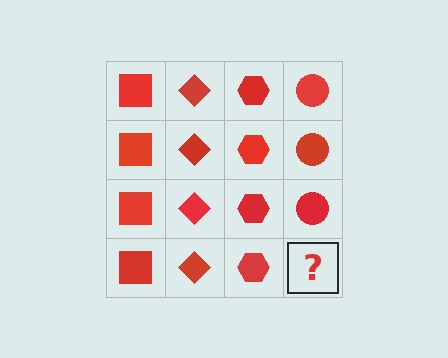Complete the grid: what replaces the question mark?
The question mark should be replaced with a red circle.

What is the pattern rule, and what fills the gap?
The rule is that each column has a consistent shape. The gap should be filled with a red circle.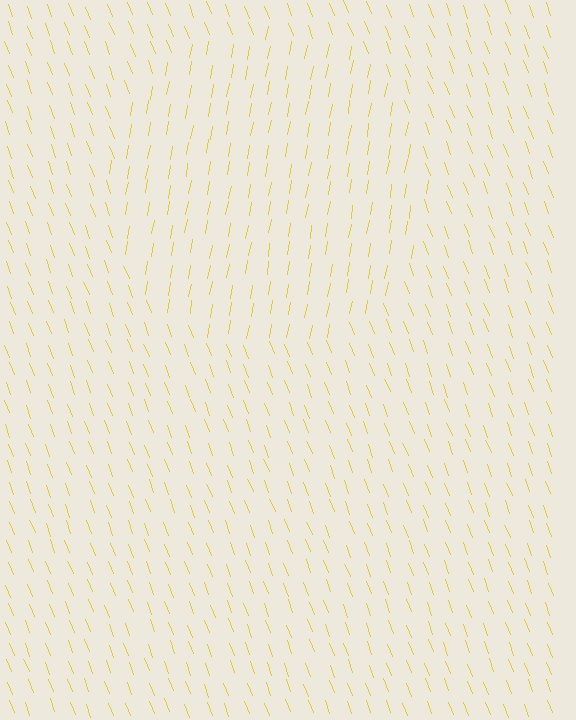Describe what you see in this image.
The image is filled with small yellow line segments. A circle region in the image has lines oriented differently from the surrounding lines, creating a visible texture boundary.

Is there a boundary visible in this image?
Yes, there is a texture boundary formed by a change in line orientation.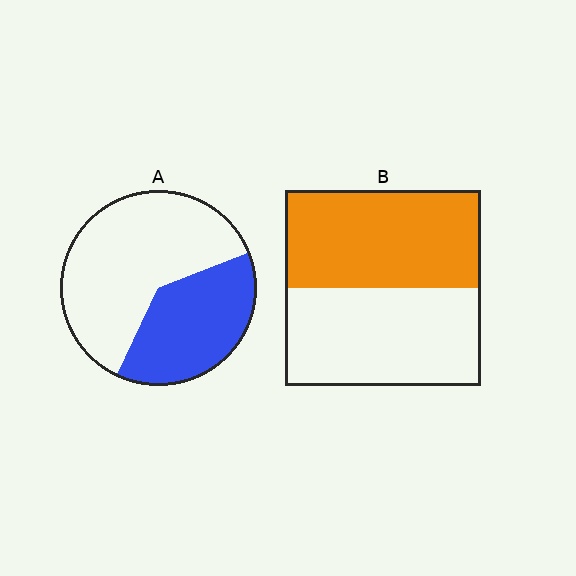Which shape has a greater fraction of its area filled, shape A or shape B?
Shape B.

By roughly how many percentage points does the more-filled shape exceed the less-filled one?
By roughly 10 percentage points (B over A).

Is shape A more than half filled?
No.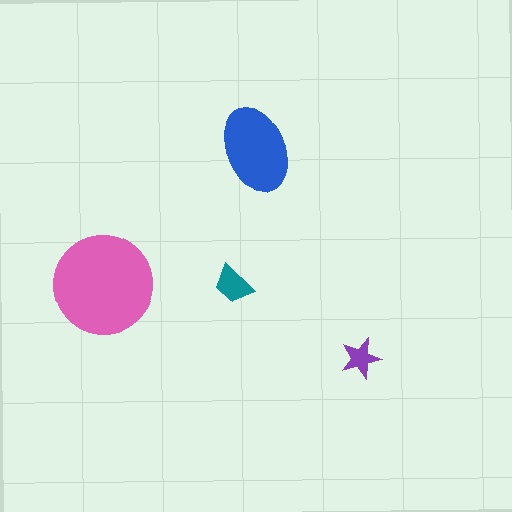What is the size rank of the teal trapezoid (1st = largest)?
3rd.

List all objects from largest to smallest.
The pink circle, the blue ellipse, the teal trapezoid, the purple star.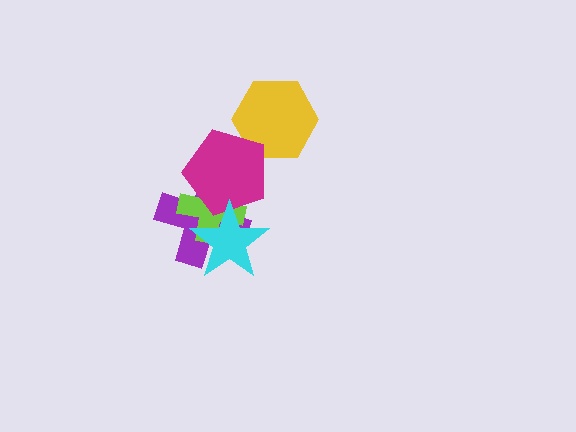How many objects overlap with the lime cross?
3 objects overlap with the lime cross.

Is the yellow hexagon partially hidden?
Yes, it is partially covered by another shape.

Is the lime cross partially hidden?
Yes, it is partially covered by another shape.